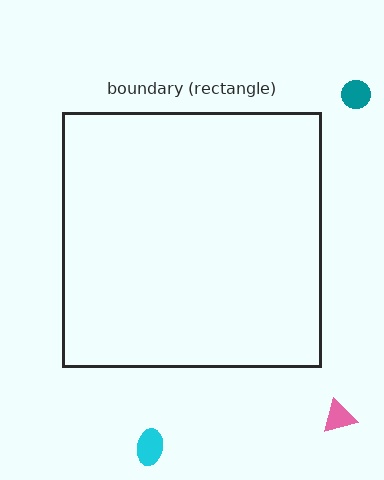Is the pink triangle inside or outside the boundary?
Outside.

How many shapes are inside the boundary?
0 inside, 3 outside.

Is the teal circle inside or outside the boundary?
Outside.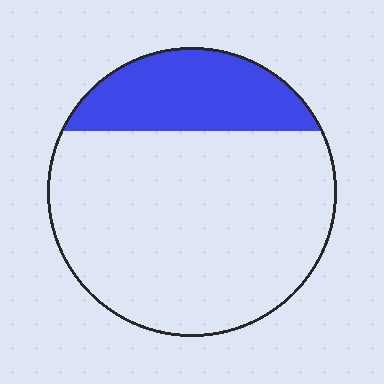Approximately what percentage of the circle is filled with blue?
Approximately 25%.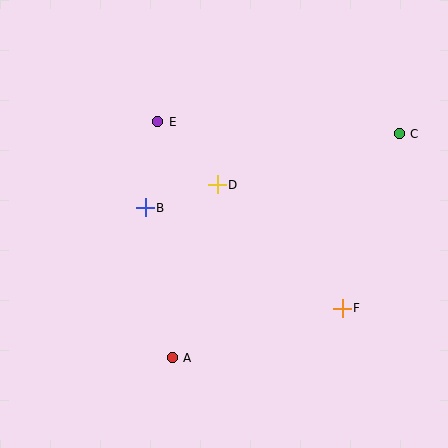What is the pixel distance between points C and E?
The distance between C and E is 242 pixels.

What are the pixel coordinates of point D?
Point D is at (217, 185).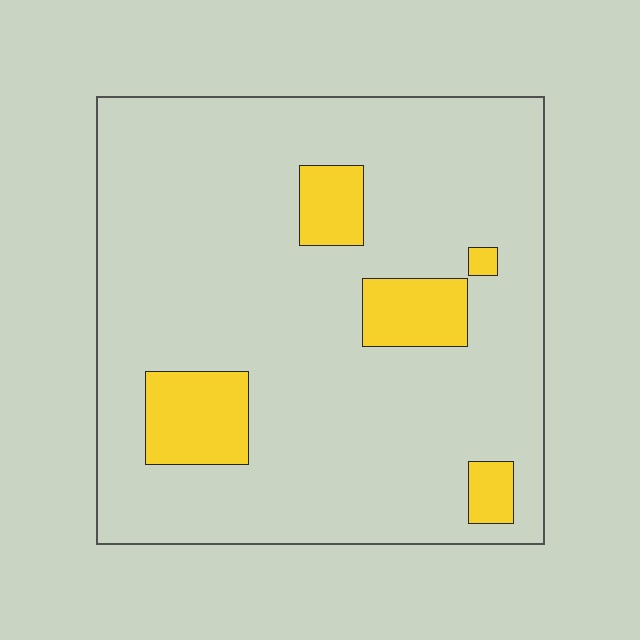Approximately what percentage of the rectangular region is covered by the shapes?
Approximately 15%.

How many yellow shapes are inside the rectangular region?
5.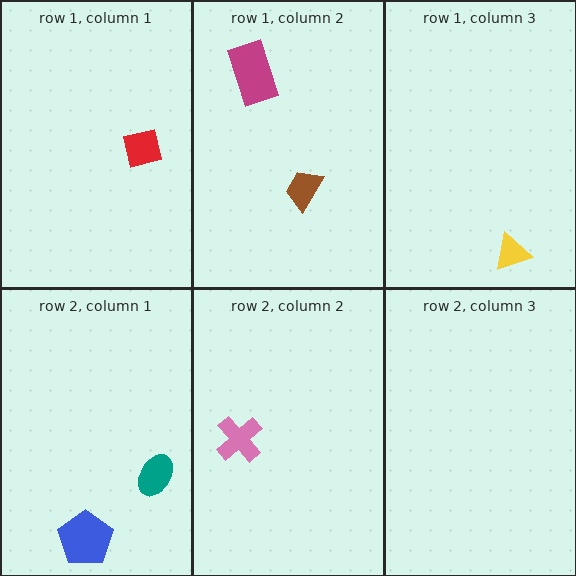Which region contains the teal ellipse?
The row 2, column 1 region.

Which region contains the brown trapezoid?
The row 1, column 2 region.